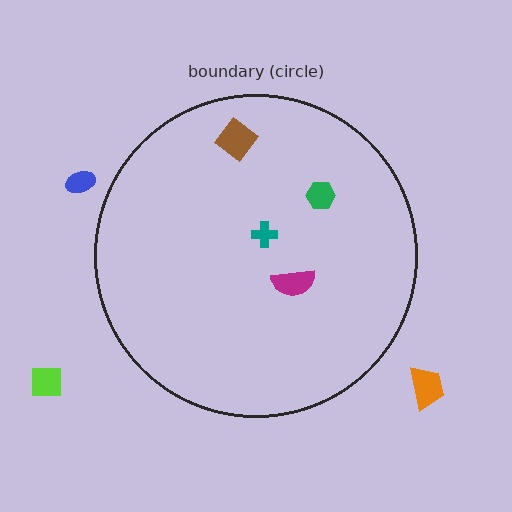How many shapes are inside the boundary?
4 inside, 3 outside.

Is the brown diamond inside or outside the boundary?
Inside.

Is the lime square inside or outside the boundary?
Outside.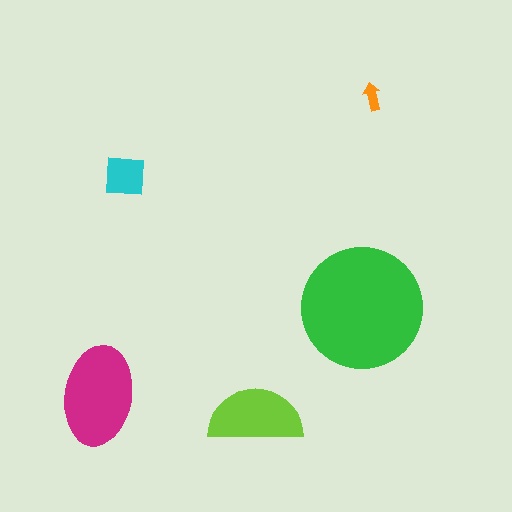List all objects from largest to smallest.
The green circle, the magenta ellipse, the lime semicircle, the cyan square, the orange arrow.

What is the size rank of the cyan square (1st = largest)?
4th.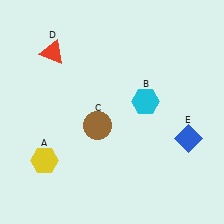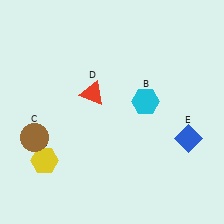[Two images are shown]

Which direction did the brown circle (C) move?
The brown circle (C) moved left.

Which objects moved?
The objects that moved are: the brown circle (C), the red triangle (D).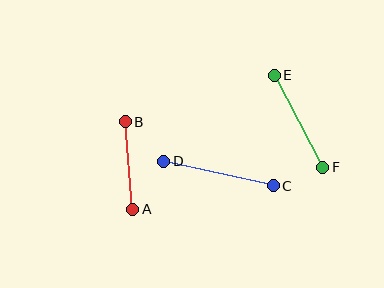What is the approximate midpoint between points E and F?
The midpoint is at approximately (298, 121) pixels.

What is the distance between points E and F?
The distance is approximately 104 pixels.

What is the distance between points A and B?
The distance is approximately 88 pixels.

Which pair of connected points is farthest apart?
Points C and D are farthest apart.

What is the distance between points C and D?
The distance is approximately 112 pixels.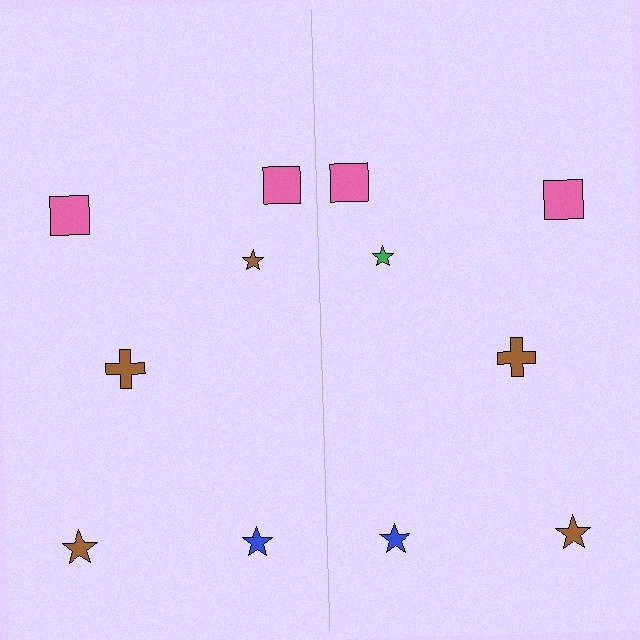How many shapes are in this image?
There are 12 shapes in this image.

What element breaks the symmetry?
The green star on the right side breaks the symmetry — its mirror counterpart is brown.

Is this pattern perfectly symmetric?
No, the pattern is not perfectly symmetric. The green star on the right side breaks the symmetry — its mirror counterpart is brown.